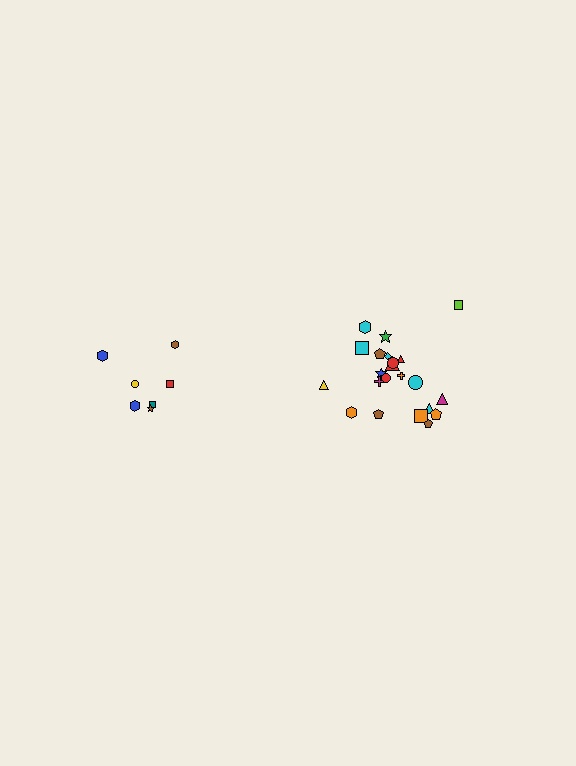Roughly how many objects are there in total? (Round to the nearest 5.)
Roughly 30 objects in total.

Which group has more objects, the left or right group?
The right group.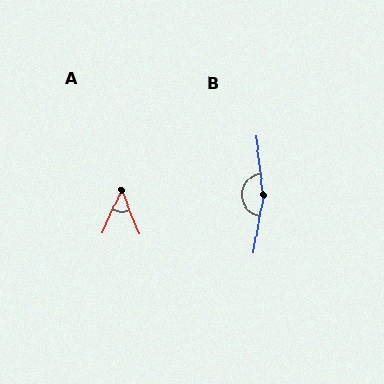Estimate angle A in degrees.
Approximately 46 degrees.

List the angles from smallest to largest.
A (46°), B (164°).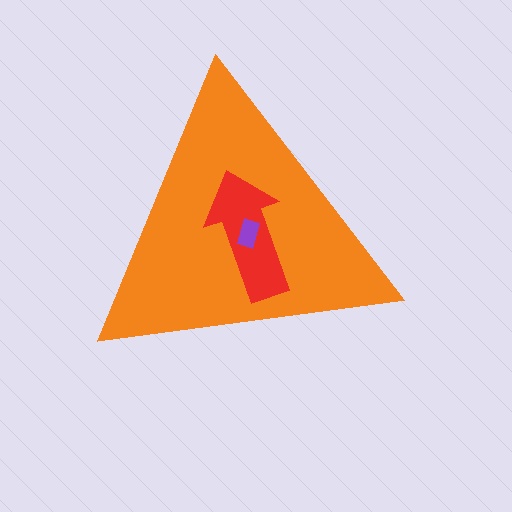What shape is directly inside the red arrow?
The purple rectangle.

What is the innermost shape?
The purple rectangle.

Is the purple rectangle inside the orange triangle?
Yes.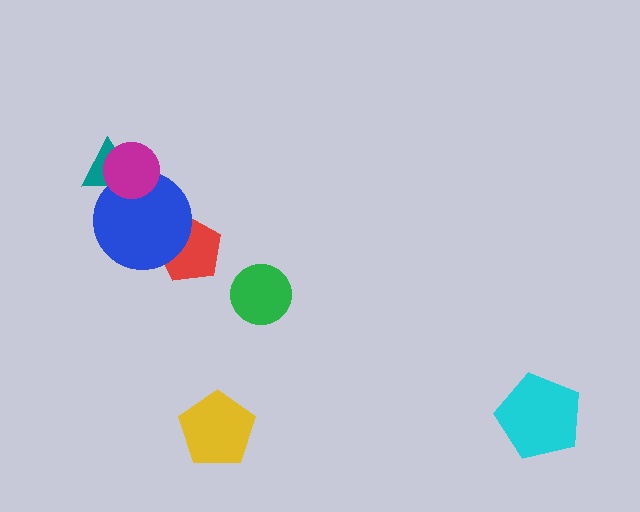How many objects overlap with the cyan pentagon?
0 objects overlap with the cyan pentagon.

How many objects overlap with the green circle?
0 objects overlap with the green circle.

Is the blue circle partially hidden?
Yes, it is partially covered by another shape.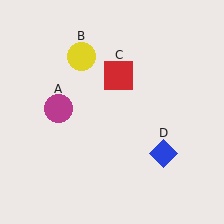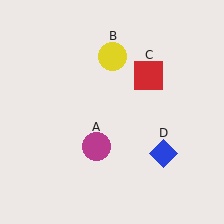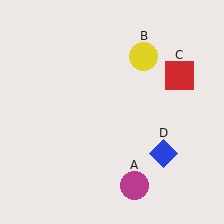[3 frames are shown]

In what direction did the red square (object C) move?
The red square (object C) moved right.